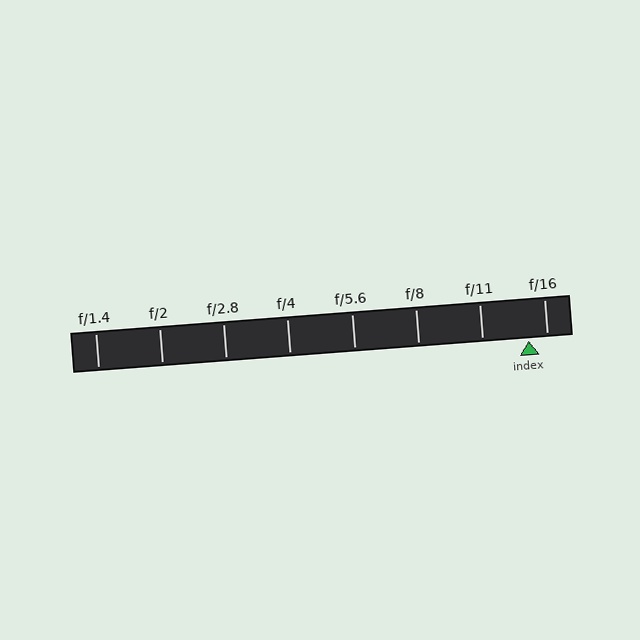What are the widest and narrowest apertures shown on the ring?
The widest aperture shown is f/1.4 and the narrowest is f/16.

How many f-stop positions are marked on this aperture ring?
There are 8 f-stop positions marked.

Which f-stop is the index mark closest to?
The index mark is closest to f/16.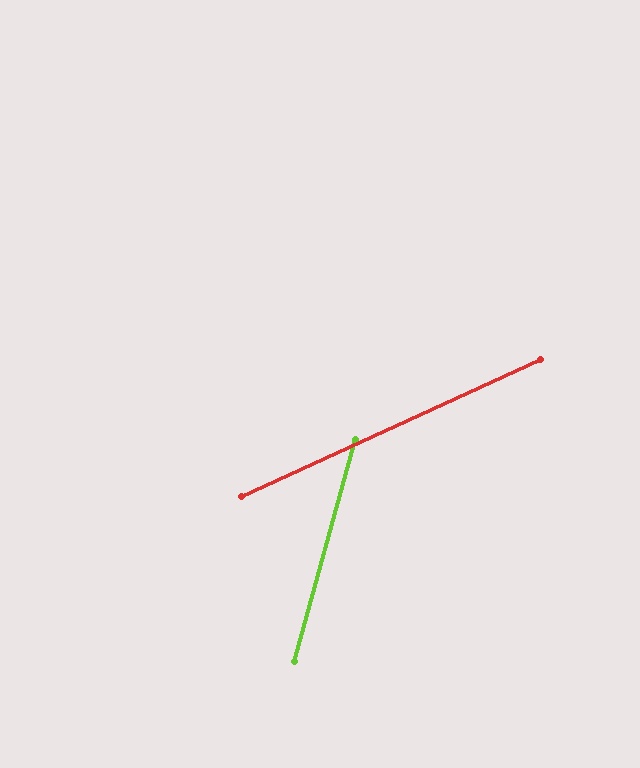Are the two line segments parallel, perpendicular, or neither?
Neither parallel nor perpendicular — they differ by about 50°.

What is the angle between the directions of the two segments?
Approximately 50 degrees.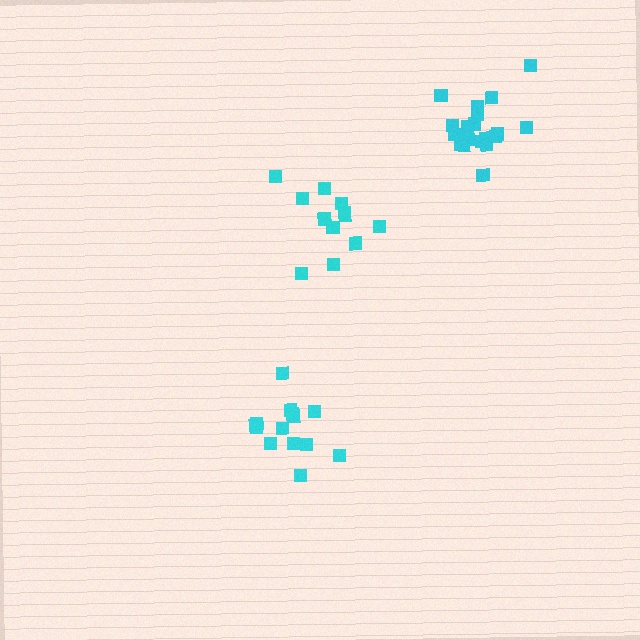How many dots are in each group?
Group 1: 14 dots, Group 2: 14 dots, Group 3: 19 dots (47 total).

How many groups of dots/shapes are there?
There are 3 groups.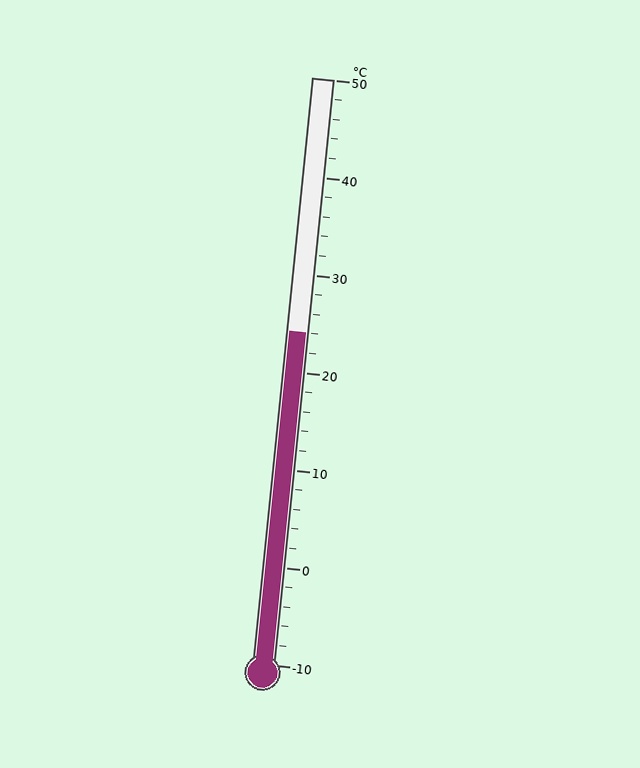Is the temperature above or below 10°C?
The temperature is above 10°C.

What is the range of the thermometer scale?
The thermometer scale ranges from -10°C to 50°C.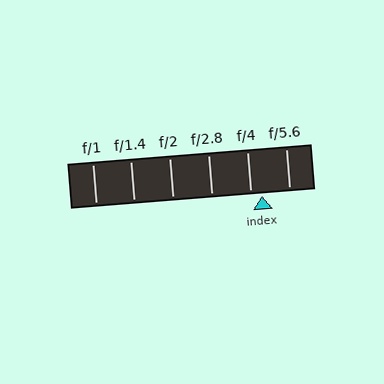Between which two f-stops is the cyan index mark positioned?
The index mark is between f/4 and f/5.6.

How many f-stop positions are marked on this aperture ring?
There are 6 f-stop positions marked.